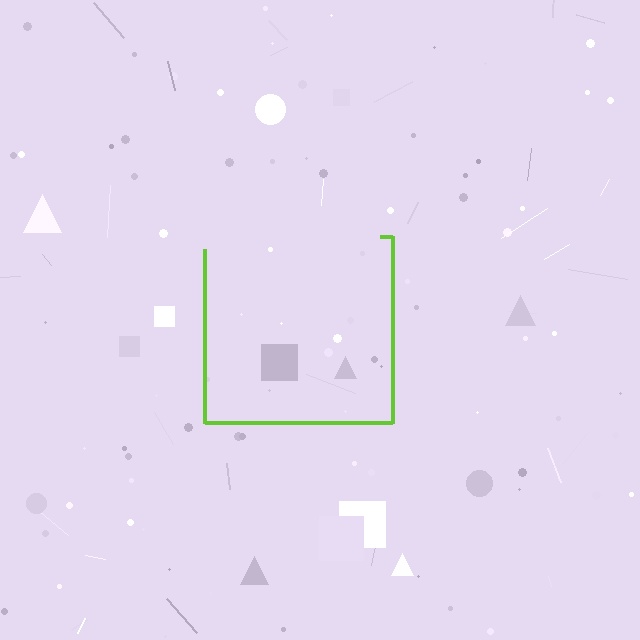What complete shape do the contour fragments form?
The contour fragments form a square.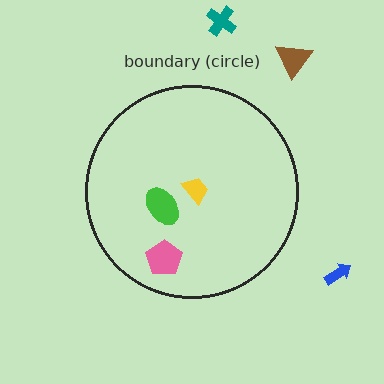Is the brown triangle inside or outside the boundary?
Outside.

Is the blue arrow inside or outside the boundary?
Outside.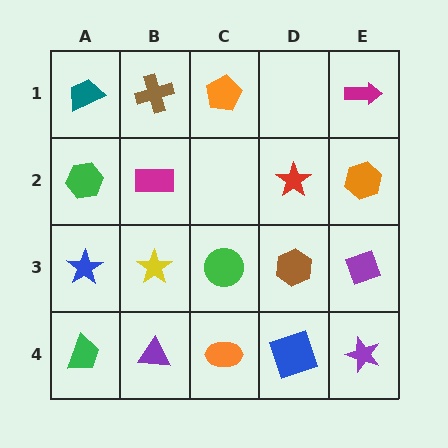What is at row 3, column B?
A yellow star.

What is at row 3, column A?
A blue star.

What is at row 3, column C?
A green circle.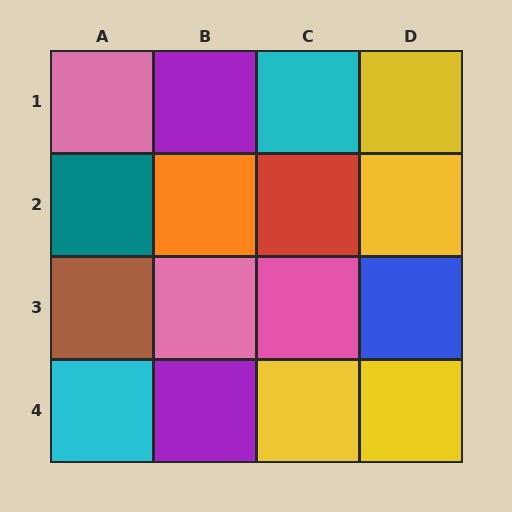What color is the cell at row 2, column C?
Red.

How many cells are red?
1 cell is red.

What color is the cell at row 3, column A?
Brown.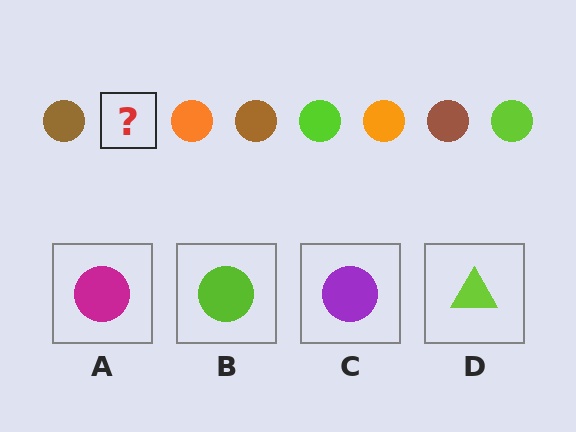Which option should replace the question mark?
Option B.